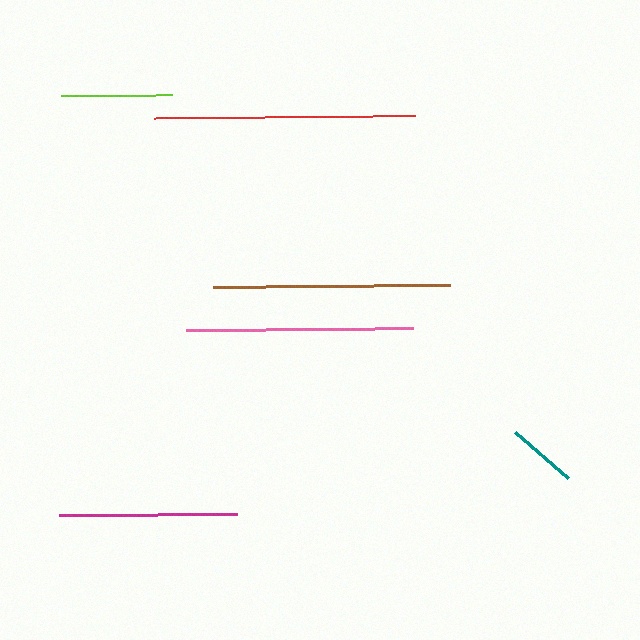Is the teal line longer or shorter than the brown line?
The brown line is longer than the teal line.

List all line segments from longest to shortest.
From longest to shortest: red, brown, pink, magenta, lime, teal.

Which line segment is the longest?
The red line is the longest at approximately 261 pixels.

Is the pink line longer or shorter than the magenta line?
The pink line is longer than the magenta line.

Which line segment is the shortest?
The teal line is the shortest at approximately 70 pixels.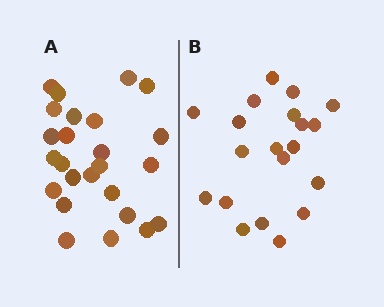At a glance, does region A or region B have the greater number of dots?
Region A (the left region) has more dots.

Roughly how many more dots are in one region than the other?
Region A has about 5 more dots than region B.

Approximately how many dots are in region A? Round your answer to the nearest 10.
About 20 dots. (The exact count is 25, which rounds to 20.)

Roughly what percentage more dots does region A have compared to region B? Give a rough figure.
About 25% more.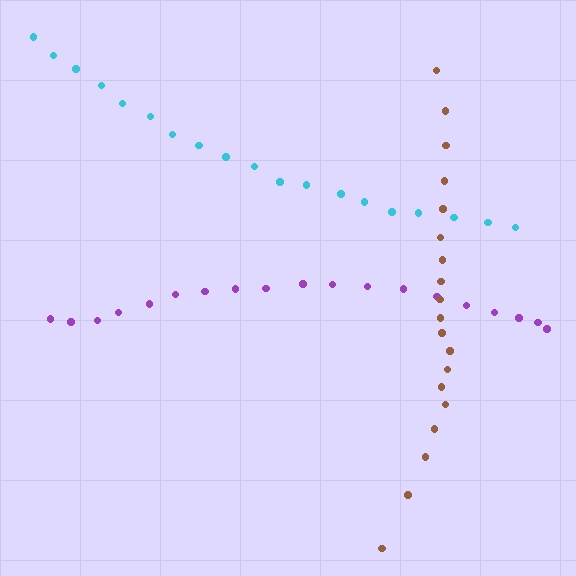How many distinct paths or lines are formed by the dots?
There are 3 distinct paths.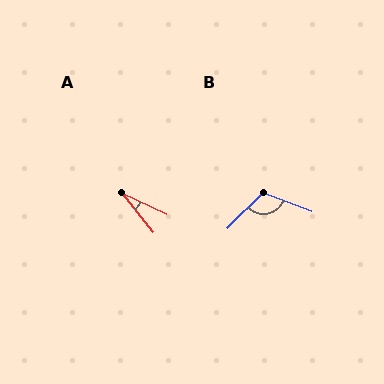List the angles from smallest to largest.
A (26°), B (114°).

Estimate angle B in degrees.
Approximately 114 degrees.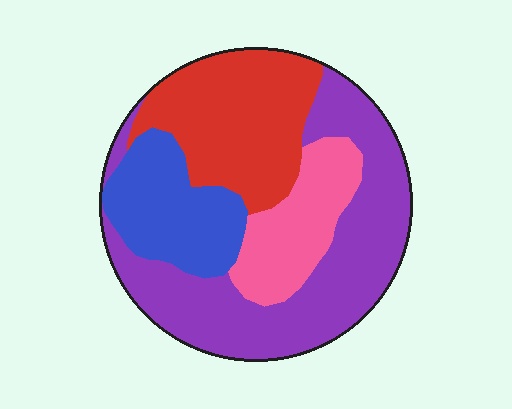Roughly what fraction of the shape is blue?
Blue takes up about one sixth (1/6) of the shape.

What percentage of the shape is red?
Red covers 26% of the shape.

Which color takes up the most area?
Purple, at roughly 40%.